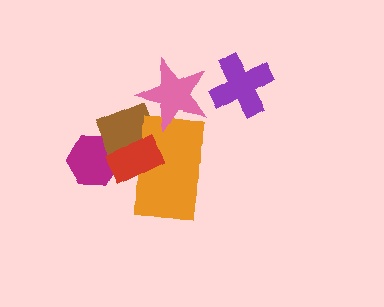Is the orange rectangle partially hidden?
Yes, it is partially covered by another shape.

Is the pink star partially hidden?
No, no other shape covers it.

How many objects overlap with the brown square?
3 objects overlap with the brown square.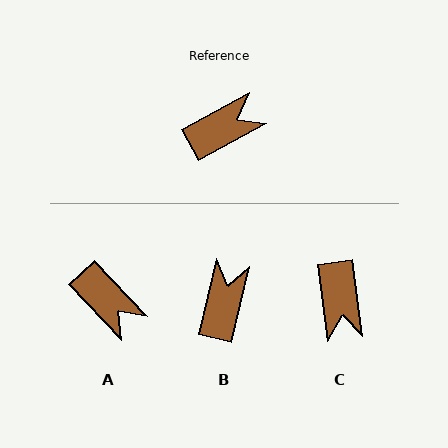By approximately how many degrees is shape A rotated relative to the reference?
Approximately 75 degrees clockwise.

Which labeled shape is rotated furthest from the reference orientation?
C, about 111 degrees away.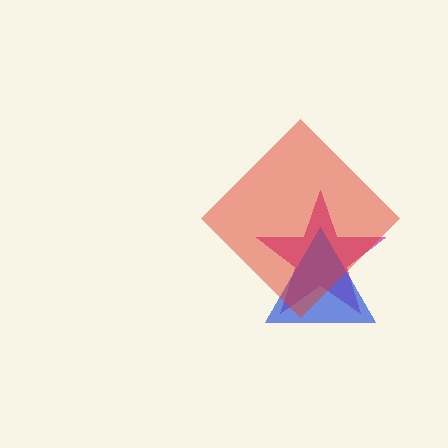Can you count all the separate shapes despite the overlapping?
Yes, there are 3 separate shapes.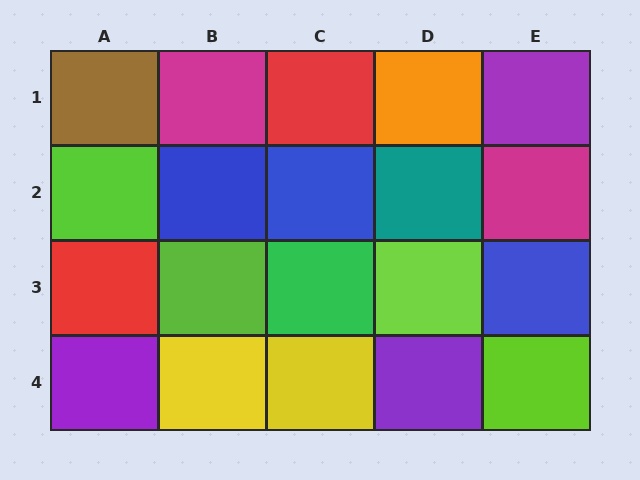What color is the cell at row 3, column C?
Green.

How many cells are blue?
3 cells are blue.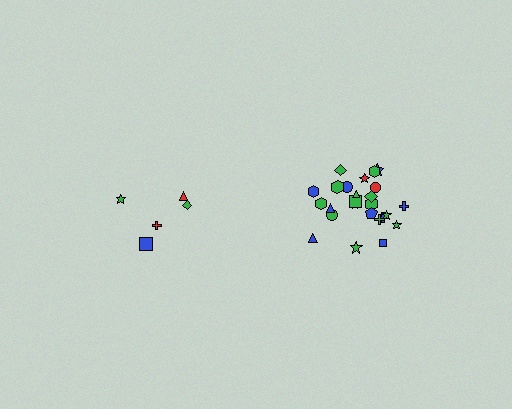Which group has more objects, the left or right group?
The right group.